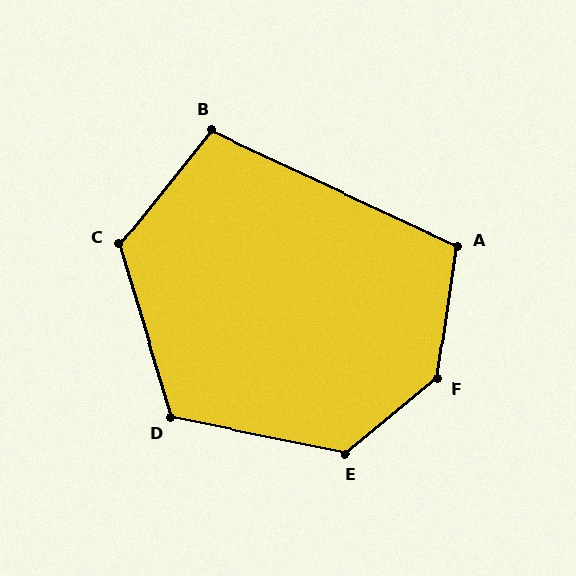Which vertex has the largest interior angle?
F, at approximately 138 degrees.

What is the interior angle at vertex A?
Approximately 107 degrees (obtuse).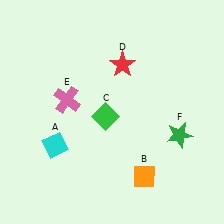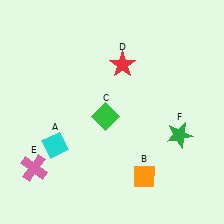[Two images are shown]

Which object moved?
The pink cross (E) moved down.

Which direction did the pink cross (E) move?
The pink cross (E) moved down.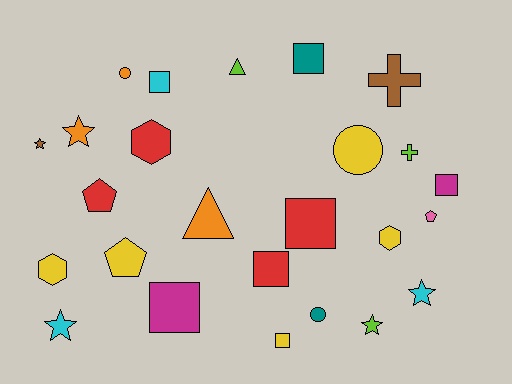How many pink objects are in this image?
There is 1 pink object.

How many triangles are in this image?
There are 2 triangles.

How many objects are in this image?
There are 25 objects.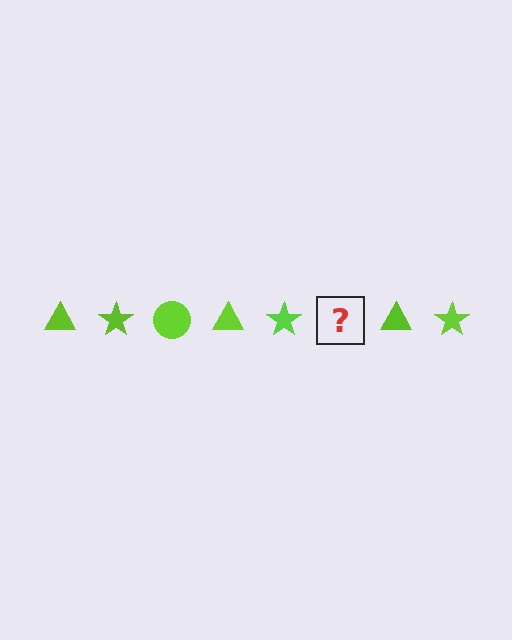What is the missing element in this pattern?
The missing element is a lime circle.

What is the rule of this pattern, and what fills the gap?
The rule is that the pattern cycles through triangle, star, circle shapes in lime. The gap should be filled with a lime circle.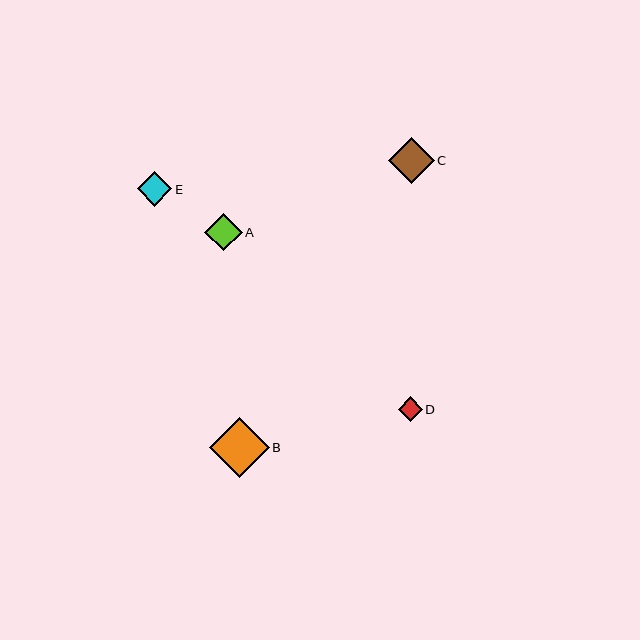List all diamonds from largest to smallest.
From largest to smallest: B, C, A, E, D.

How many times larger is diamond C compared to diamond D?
Diamond C is approximately 1.9 times the size of diamond D.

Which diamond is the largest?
Diamond B is the largest with a size of approximately 60 pixels.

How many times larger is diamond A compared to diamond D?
Diamond A is approximately 1.6 times the size of diamond D.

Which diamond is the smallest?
Diamond D is the smallest with a size of approximately 24 pixels.